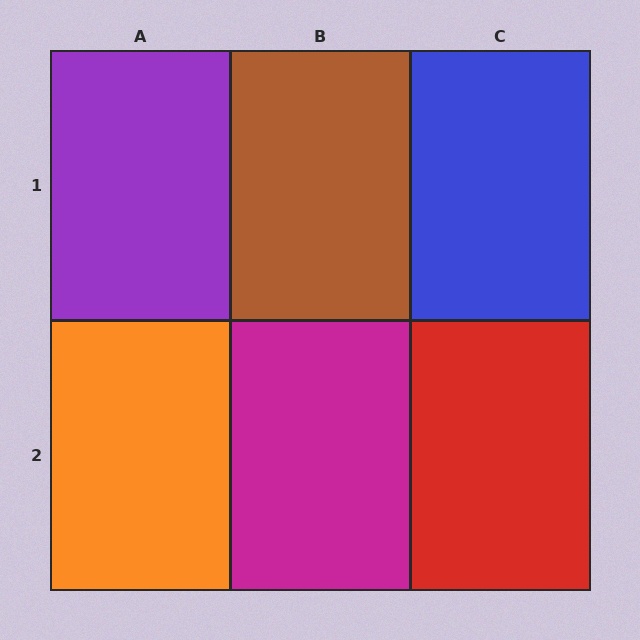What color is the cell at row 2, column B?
Magenta.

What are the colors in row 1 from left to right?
Purple, brown, blue.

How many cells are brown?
1 cell is brown.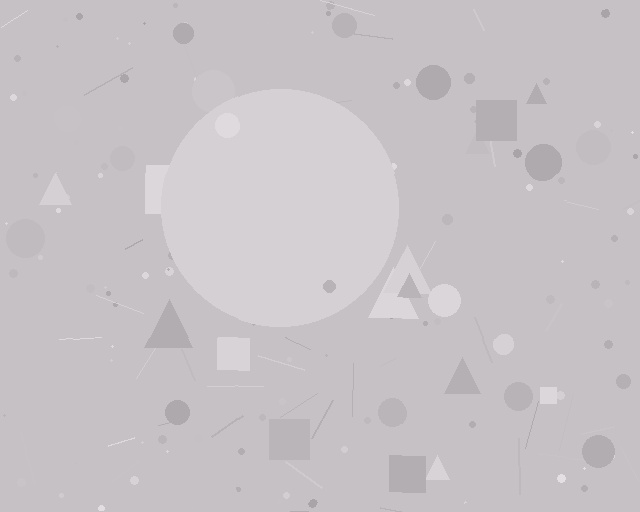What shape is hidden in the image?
A circle is hidden in the image.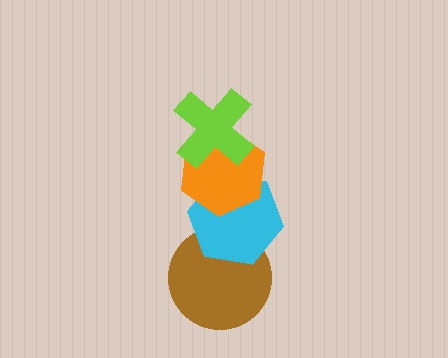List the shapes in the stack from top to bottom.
From top to bottom: the lime cross, the orange hexagon, the cyan hexagon, the brown circle.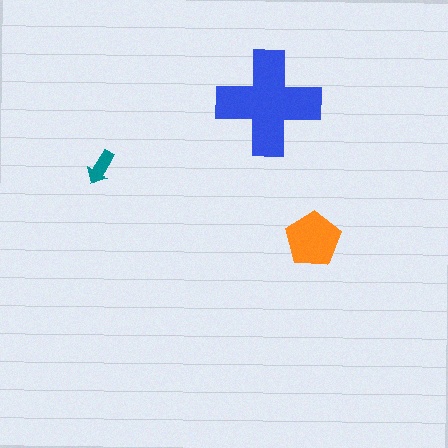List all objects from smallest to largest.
The teal arrow, the orange pentagon, the blue cross.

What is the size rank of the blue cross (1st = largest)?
1st.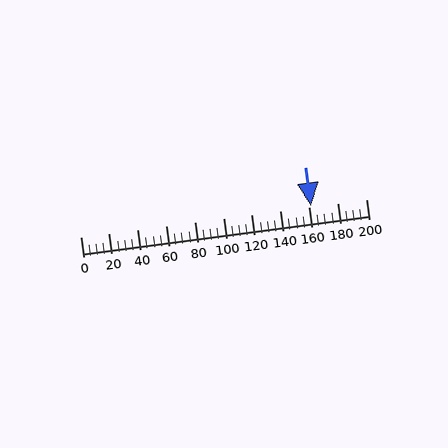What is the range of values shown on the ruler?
The ruler shows values from 0 to 200.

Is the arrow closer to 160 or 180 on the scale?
The arrow is closer to 160.